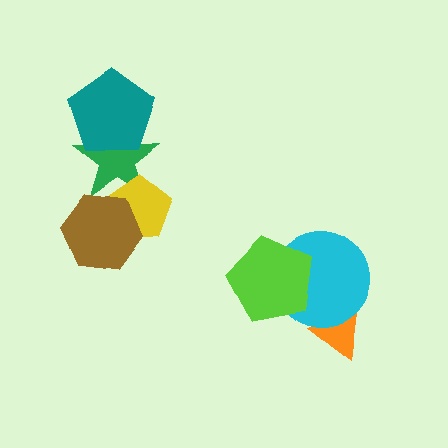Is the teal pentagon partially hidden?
No, no other shape covers it.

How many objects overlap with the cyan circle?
2 objects overlap with the cyan circle.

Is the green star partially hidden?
Yes, it is partially covered by another shape.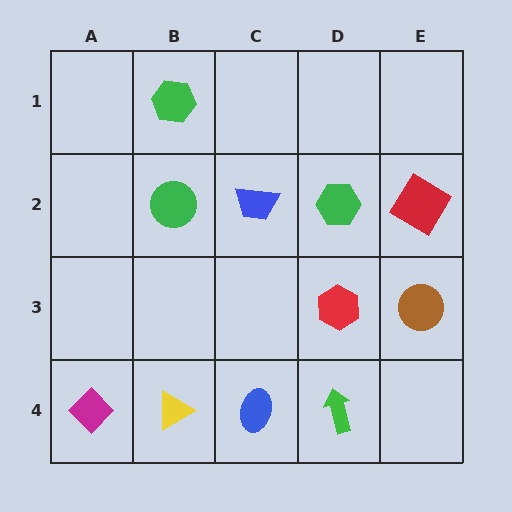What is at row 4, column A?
A magenta diamond.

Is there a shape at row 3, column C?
No, that cell is empty.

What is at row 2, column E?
A red diamond.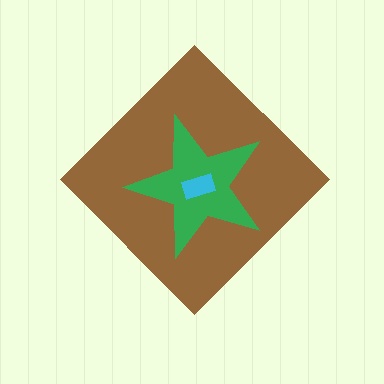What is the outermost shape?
The brown diamond.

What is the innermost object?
The cyan rectangle.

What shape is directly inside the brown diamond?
The green star.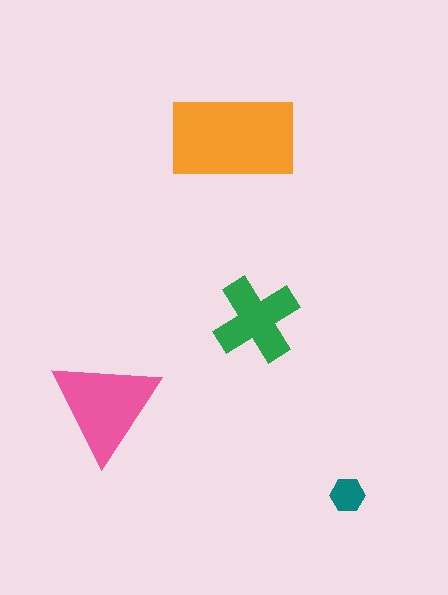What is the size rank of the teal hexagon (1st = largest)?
4th.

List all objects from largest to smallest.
The orange rectangle, the pink triangle, the green cross, the teal hexagon.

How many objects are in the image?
There are 4 objects in the image.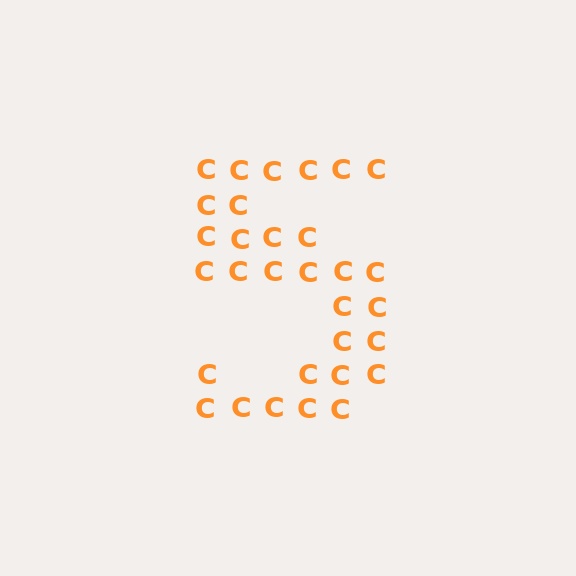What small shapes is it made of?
It is made of small letter C's.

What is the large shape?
The large shape is the digit 5.